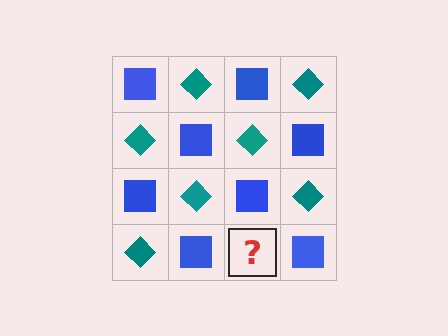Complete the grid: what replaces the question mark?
The question mark should be replaced with a teal diamond.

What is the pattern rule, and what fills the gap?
The rule is that it alternates blue square and teal diamond in a checkerboard pattern. The gap should be filled with a teal diamond.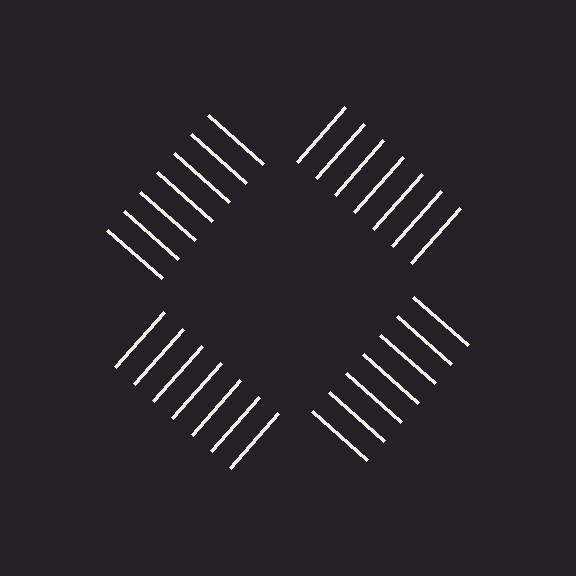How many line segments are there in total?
28 — 7 along each of the 4 edges.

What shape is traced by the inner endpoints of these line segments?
An illusory square — the line segments terminate on its edges but no continuous stroke is drawn.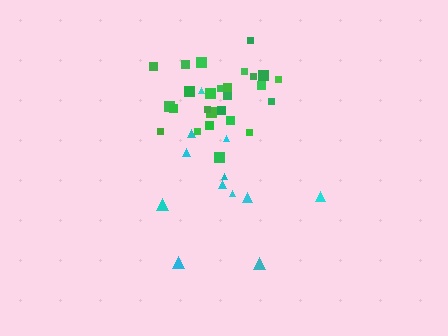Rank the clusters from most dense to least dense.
green, cyan.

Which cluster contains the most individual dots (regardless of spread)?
Green (26).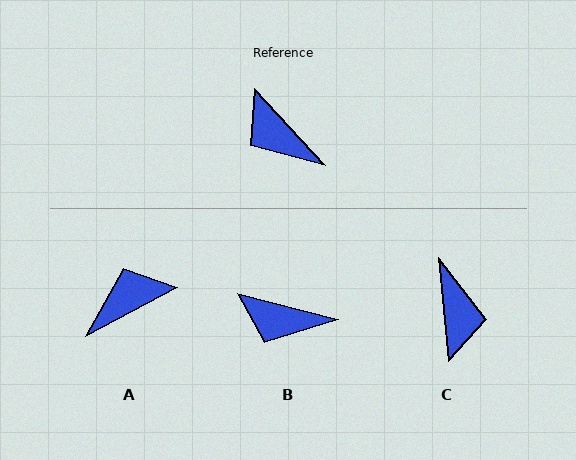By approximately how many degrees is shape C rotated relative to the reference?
Approximately 143 degrees counter-clockwise.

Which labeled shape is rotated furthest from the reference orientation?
C, about 143 degrees away.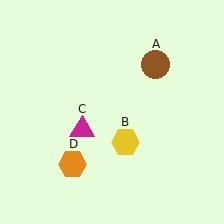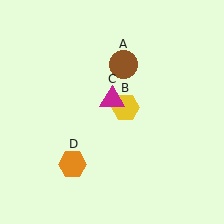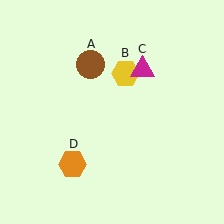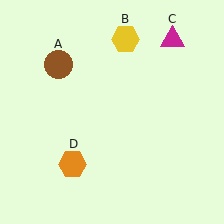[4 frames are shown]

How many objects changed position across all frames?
3 objects changed position: brown circle (object A), yellow hexagon (object B), magenta triangle (object C).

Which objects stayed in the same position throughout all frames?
Orange hexagon (object D) remained stationary.